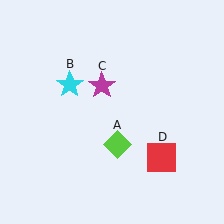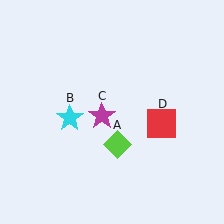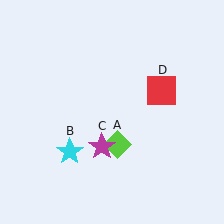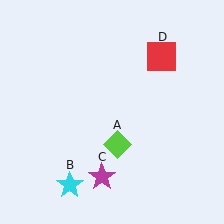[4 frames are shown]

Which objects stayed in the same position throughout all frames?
Lime diamond (object A) remained stationary.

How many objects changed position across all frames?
3 objects changed position: cyan star (object B), magenta star (object C), red square (object D).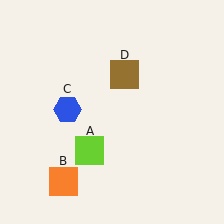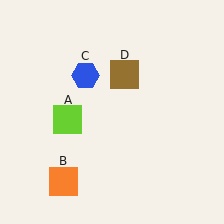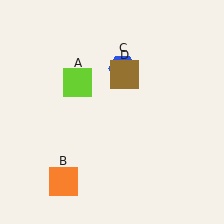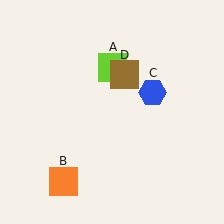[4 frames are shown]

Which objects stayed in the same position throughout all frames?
Orange square (object B) and brown square (object D) remained stationary.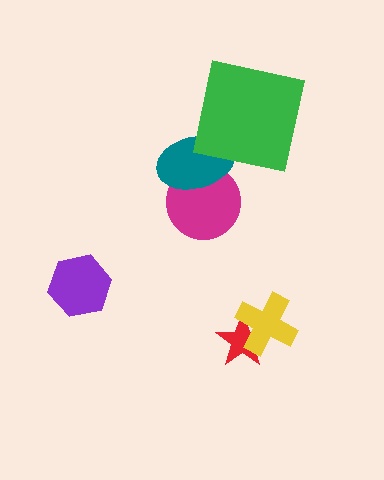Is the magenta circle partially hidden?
Yes, it is partially covered by another shape.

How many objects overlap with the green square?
1 object overlaps with the green square.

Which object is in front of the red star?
The yellow cross is in front of the red star.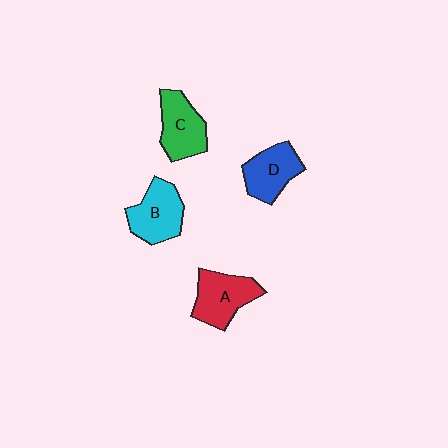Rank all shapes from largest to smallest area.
From largest to smallest: A (red), B (cyan), C (green), D (blue).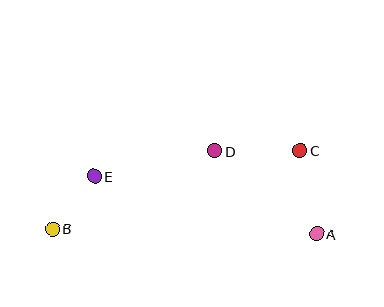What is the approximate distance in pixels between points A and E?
The distance between A and E is approximately 230 pixels.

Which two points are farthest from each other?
Points A and B are farthest from each other.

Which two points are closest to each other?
Points B and E are closest to each other.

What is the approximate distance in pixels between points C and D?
The distance between C and D is approximately 85 pixels.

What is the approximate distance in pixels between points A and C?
The distance between A and C is approximately 85 pixels.